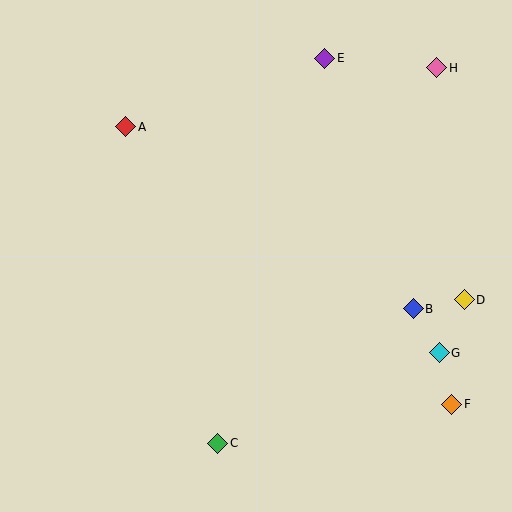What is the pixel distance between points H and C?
The distance between H and C is 435 pixels.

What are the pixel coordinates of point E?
Point E is at (325, 58).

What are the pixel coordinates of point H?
Point H is at (437, 68).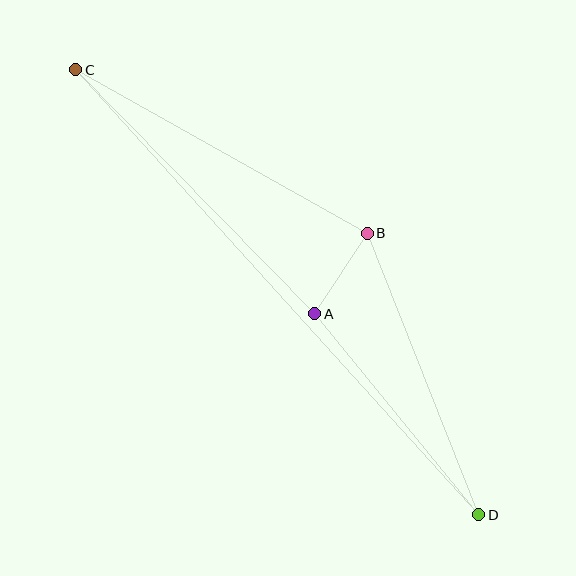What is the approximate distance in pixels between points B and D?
The distance between B and D is approximately 303 pixels.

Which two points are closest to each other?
Points A and B are closest to each other.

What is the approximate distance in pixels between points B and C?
The distance between B and C is approximately 334 pixels.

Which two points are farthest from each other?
Points C and D are farthest from each other.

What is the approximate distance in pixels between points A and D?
The distance between A and D is approximately 260 pixels.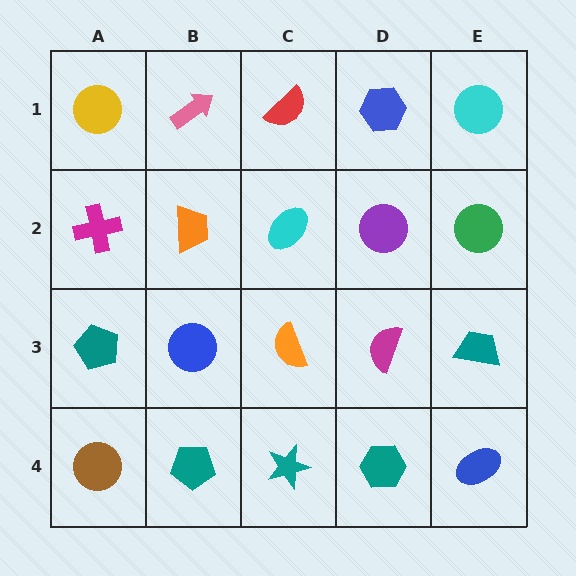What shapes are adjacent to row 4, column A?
A teal pentagon (row 3, column A), a teal pentagon (row 4, column B).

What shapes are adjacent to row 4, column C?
An orange semicircle (row 3, column C), a teal pentagon (row 4, column B), a teal hexagon (row 4, column D).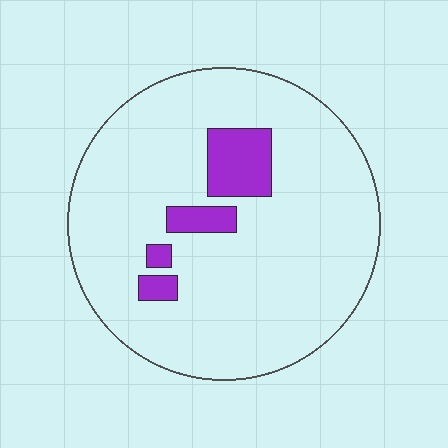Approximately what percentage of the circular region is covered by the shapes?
Approximately 10%.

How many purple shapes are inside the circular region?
4.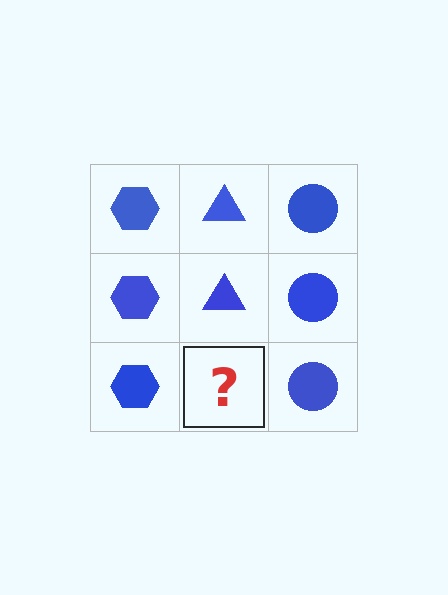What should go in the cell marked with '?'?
The missing cell should contain a blue triangle.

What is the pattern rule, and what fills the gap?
The rule is that each column has a consistent shape. The gap should be filled with a blue triangle.